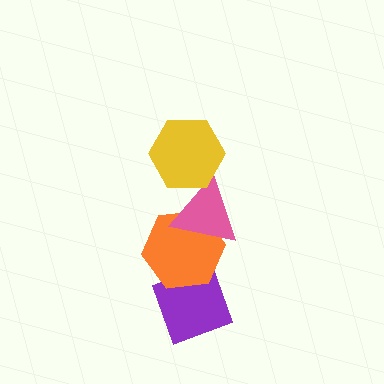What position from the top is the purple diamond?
The purple diamond is 4th from the top.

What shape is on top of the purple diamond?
The orange hexagon is on top of the purple diamond.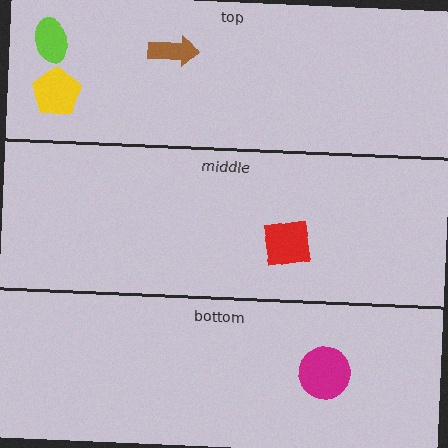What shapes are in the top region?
The yellow pentagon, the lime ellipse, the brown arrow.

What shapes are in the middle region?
The red square.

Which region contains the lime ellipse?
The top region.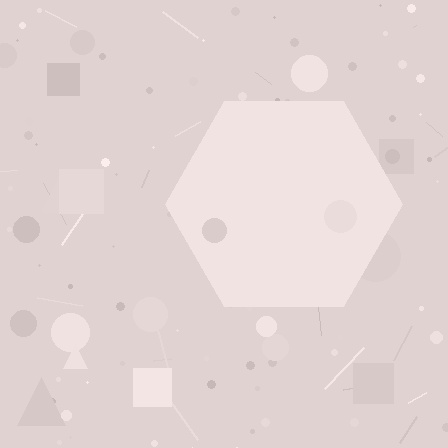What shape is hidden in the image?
A hexagon is hidden in the image.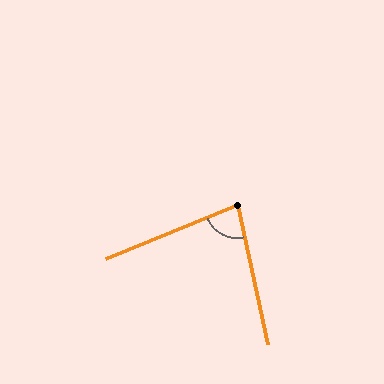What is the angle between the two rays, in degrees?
Approximately 80 degrees.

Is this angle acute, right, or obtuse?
It is acute.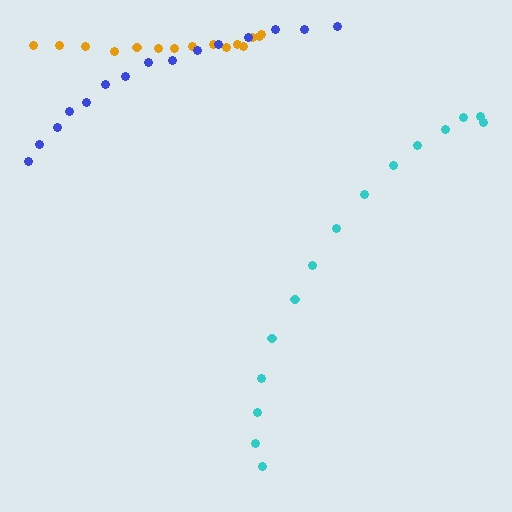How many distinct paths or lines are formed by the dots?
There are 3 distinct paths.